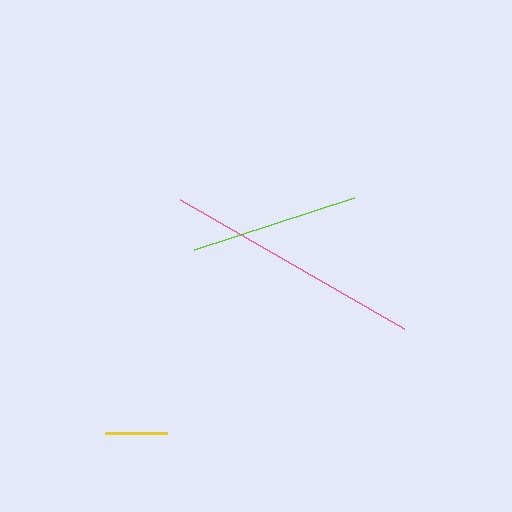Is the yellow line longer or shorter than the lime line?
The lime line is longer than the yellow line.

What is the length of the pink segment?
The pink segment is approximately 259 pixels long.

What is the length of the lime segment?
The lime segment is approximately 169 pixels long.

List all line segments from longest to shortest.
From longest to shortest: pink, lime, yellow.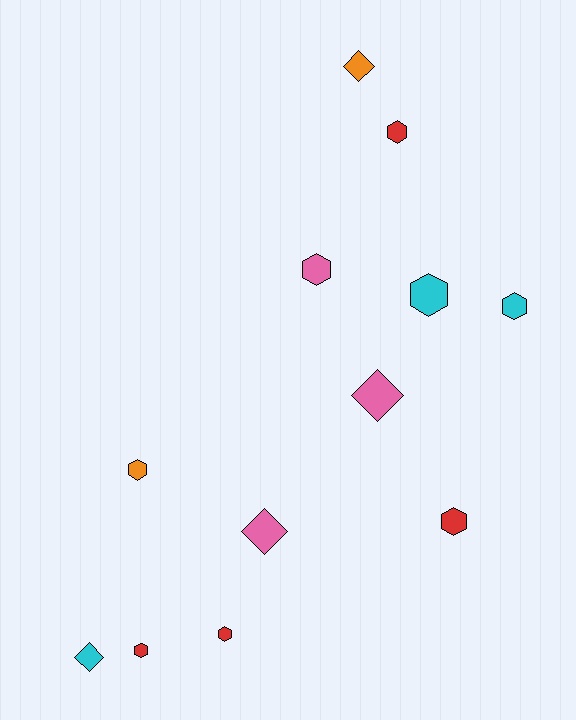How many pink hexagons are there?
There is 1 pink hexagon.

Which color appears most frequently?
Red, with 4 objects.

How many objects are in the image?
There are 12 objects.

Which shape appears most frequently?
Hexagon, with 8 objects.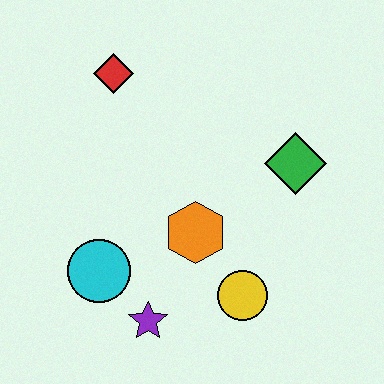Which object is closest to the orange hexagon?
The yellow circle is closest to the orange hexagon.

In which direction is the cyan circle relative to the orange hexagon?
The cyan circle is to the left of the orange hexagon.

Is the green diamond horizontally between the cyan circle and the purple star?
No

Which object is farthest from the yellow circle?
The red diamond is farthest from the yellow circle.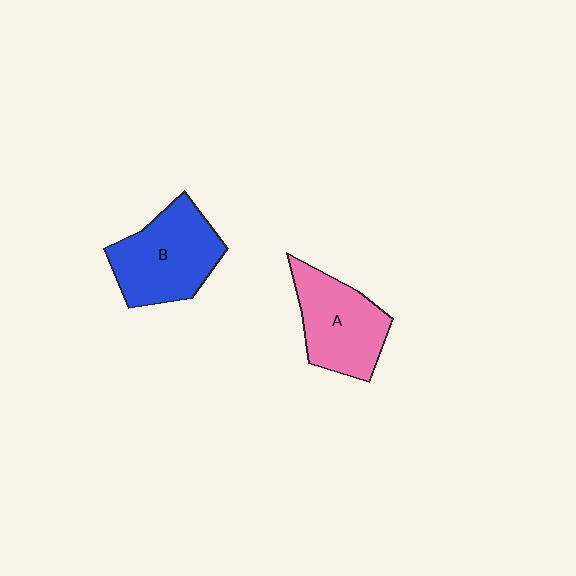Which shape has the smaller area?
Shape A (pink).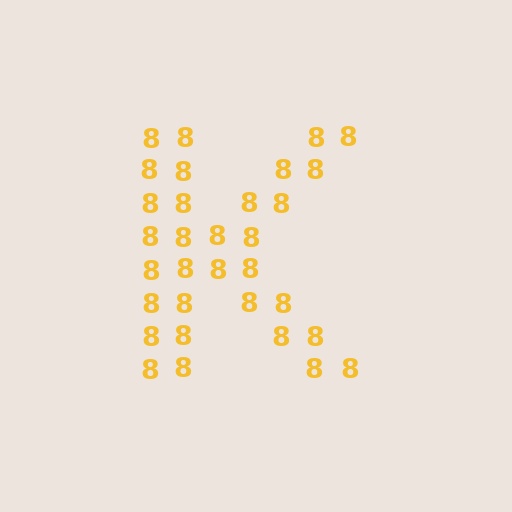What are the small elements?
The small elements are digit 8's.